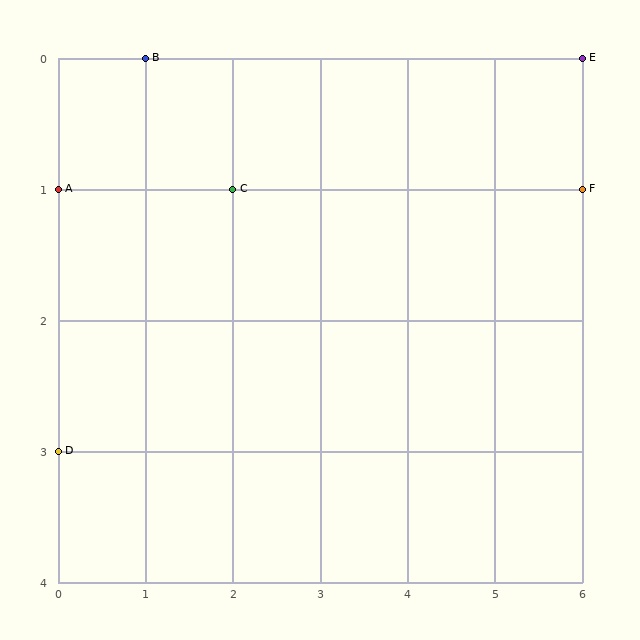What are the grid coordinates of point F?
Point F is at grid coordinates (6, 1).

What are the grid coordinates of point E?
Point E is at grid coordinates (6, 0).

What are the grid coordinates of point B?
Point B is at grid coordinates (1, 0).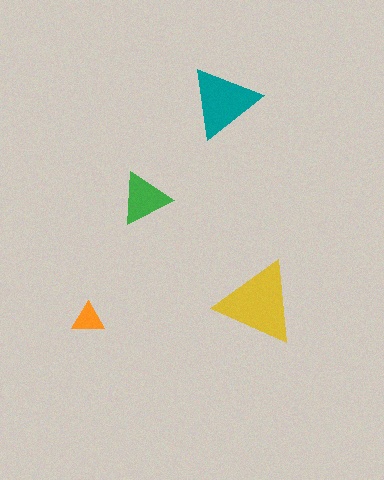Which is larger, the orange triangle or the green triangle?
The green one.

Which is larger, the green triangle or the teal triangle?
The teal one.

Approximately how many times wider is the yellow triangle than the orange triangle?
About 2.5 times wider.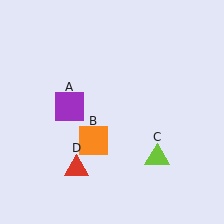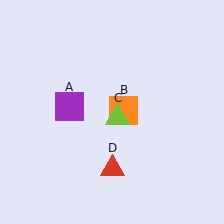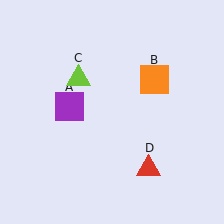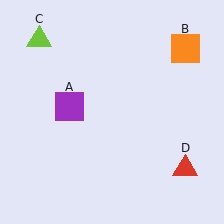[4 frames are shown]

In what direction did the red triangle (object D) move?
The red triangle (object D) moved right.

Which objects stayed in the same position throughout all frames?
Purple square (object A) remained stationary.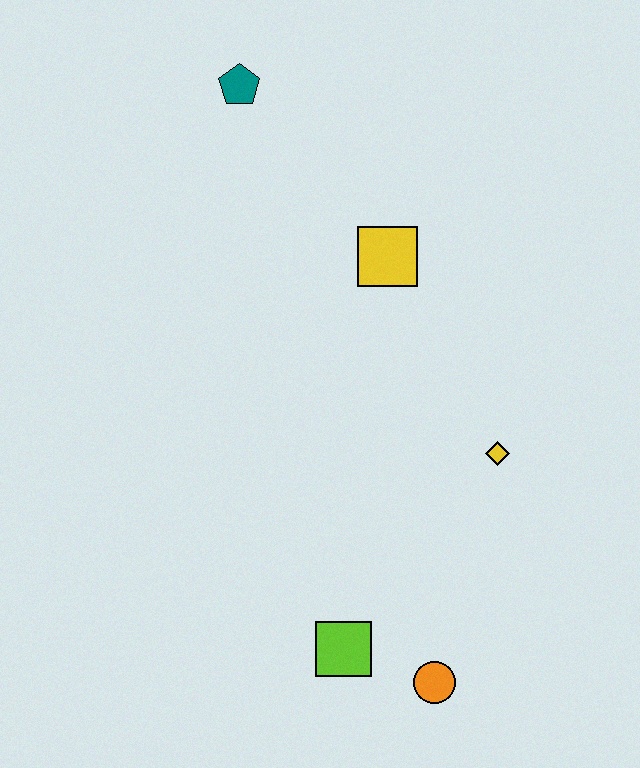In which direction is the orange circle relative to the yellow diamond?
The orange circle is below the yellow diamond.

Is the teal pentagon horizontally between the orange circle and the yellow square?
No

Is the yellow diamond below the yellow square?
Yes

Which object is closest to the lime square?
The orange circle is closest to the lime square.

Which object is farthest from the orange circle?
The teal pentagon is farthest from the orange circle.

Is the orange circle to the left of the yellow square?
No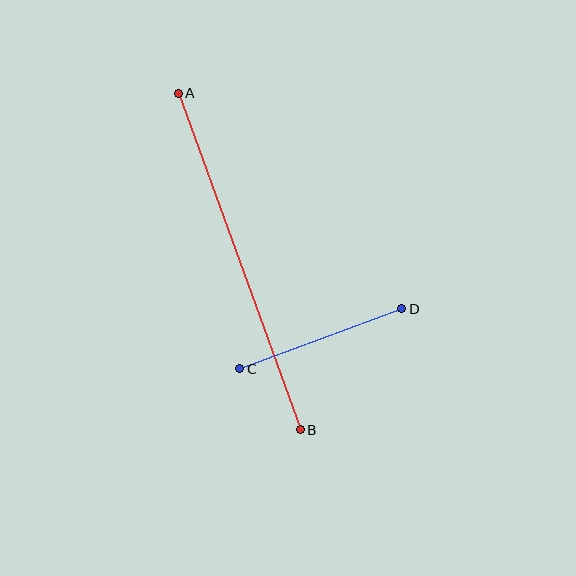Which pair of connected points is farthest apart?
Points A and B are farthest apart.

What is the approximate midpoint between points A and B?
The midpoint is at approximately (239, 261) pixels.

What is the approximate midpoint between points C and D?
The midpoint is at approximately (321, 339) pixels.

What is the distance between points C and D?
The distance is approximately 173 pixels.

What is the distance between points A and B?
The distance is approximately 358 pixels.